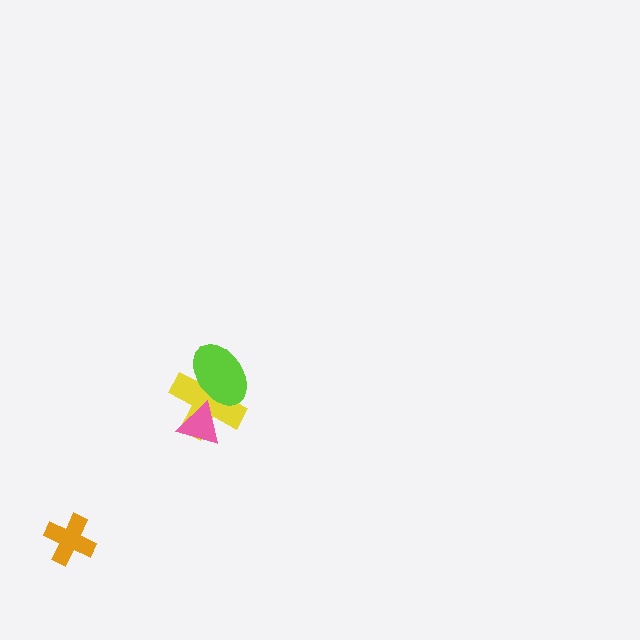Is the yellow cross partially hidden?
Yes, it is partially covered by another shape.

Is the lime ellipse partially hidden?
No, no other shape covers it.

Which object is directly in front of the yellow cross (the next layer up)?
The lime ellipse is directly in front of the yellow cross.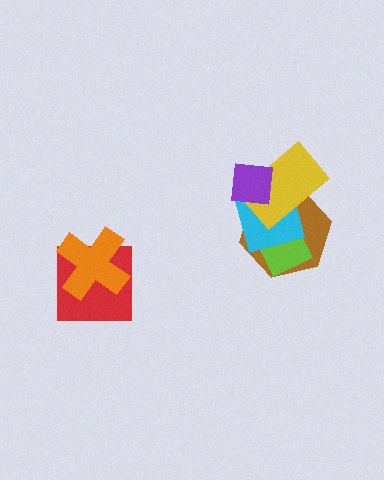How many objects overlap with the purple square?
3 objects overlap with the purple square.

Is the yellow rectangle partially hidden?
Yes, it is partially covered by another shape.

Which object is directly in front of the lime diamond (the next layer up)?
The cyan diamond is directly in front of the lime diamond.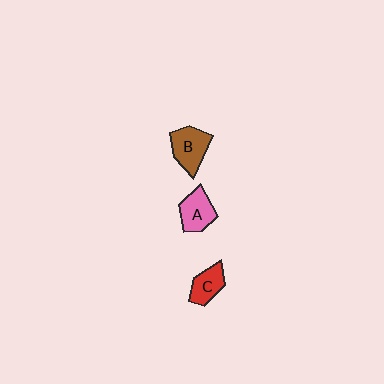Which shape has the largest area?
Shape B (brown).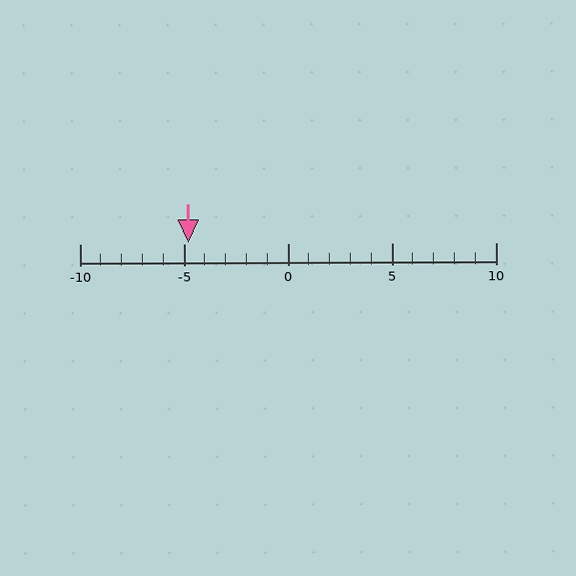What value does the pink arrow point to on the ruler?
The pink arrow points to approximately -5.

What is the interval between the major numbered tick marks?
The major tick marks are spaced 5 units apart.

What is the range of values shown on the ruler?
The ruler shows values from -10 to 10.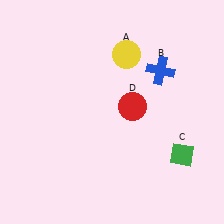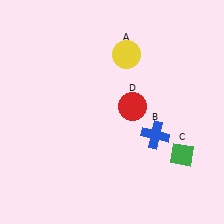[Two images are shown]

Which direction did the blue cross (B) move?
The blue cross (B) moved down.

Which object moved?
The blue cross (B) moved down.